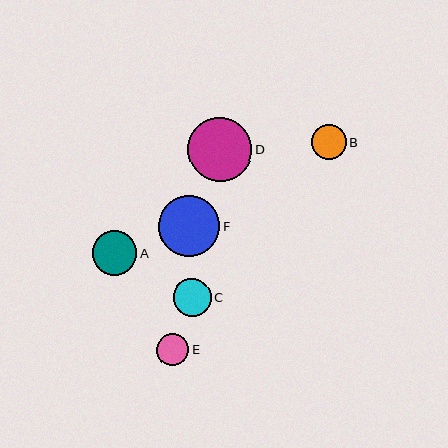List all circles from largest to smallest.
From largest to smallest: D, F, A, C, B, E.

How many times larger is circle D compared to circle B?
Circle D is approximately 1.9 times the size of circle B.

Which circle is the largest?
Circle D is the largest with a size of approximately 64 pixels.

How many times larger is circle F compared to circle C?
Circle F is approximately 1.6 times the size of circle C.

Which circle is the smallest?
Circle E is the smallest with a size of approximately 32 pixels.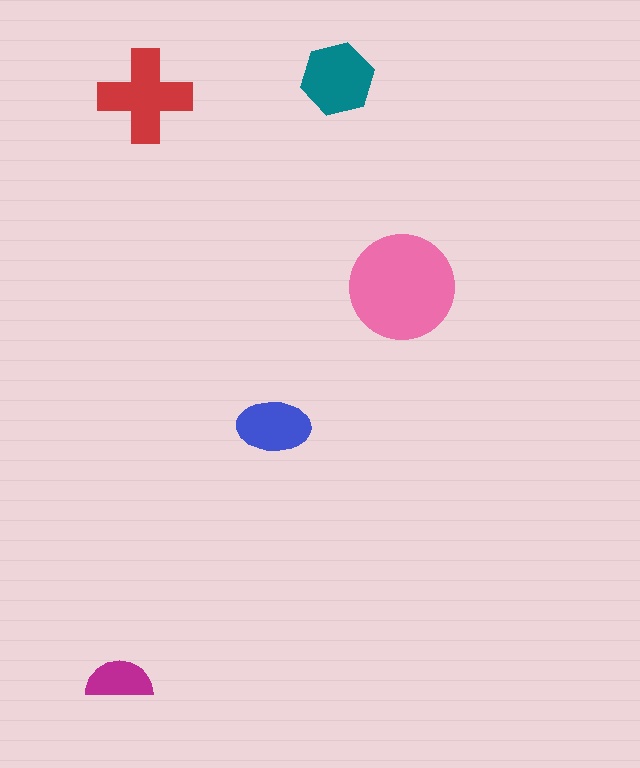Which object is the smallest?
The magenta semicircle.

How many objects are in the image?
There are 5 objects in the image.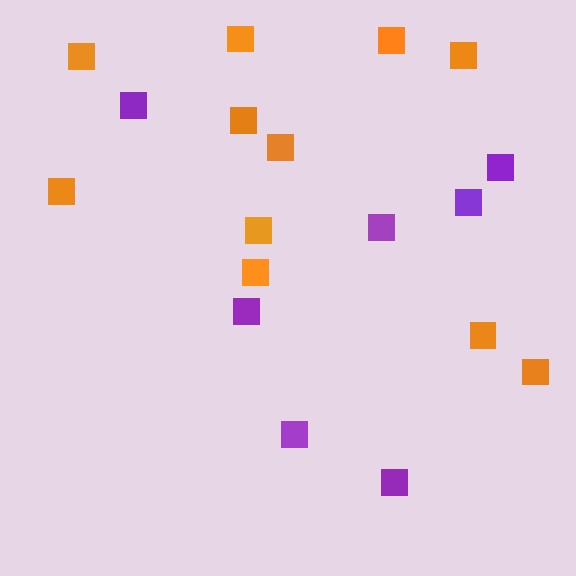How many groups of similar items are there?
There are 2 groups: one group of orange squares (11) and one group of purple squares (7).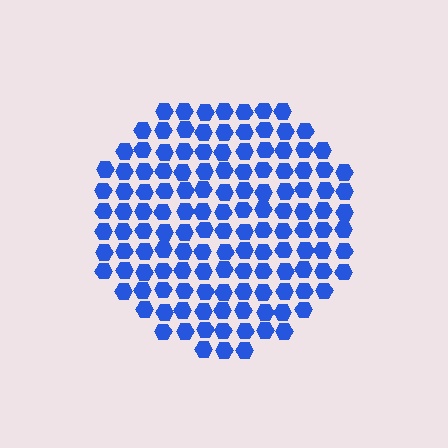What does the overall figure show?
The overall figure shows a circle.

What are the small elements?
The small elements are hexagons.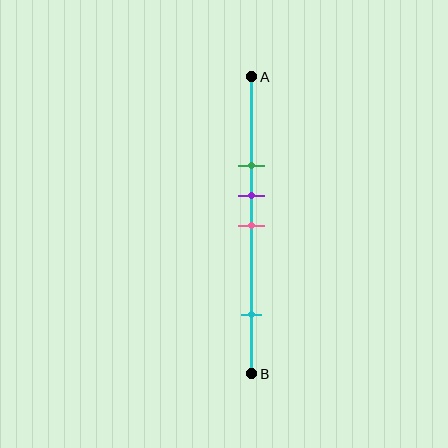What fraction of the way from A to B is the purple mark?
The purple mark is approximately 40% (0.4) of the way from A to B.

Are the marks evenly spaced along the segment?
No, the marks are not evenly spaced.